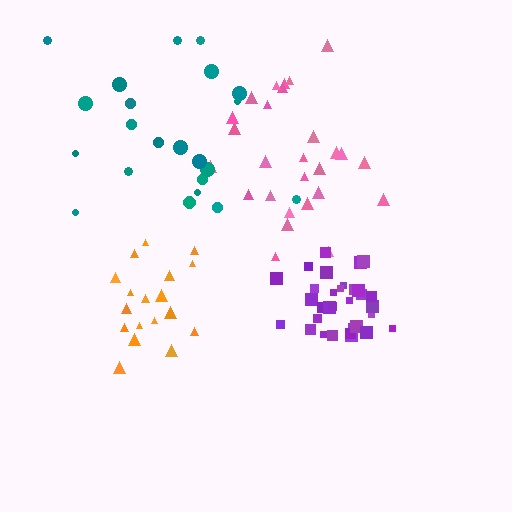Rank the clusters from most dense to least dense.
purple, orange, pink, teal.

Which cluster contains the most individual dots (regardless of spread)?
Purple (33).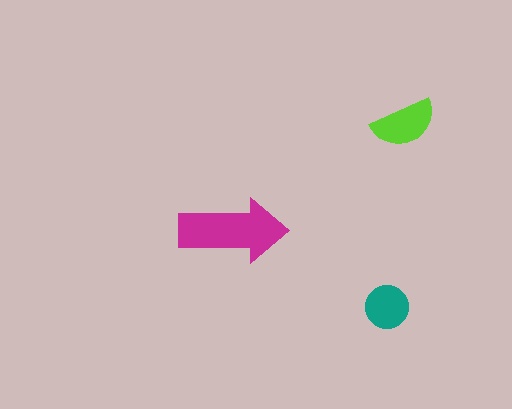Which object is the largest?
The magenta arrow.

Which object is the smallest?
The teal circle.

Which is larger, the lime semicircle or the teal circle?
The lime semicircle.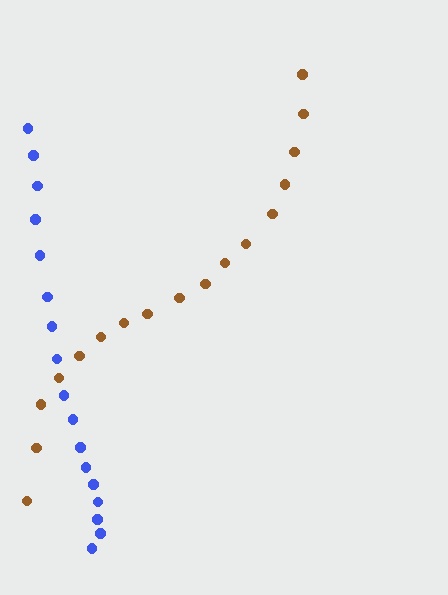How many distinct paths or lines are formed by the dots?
There are 2 distinct paths.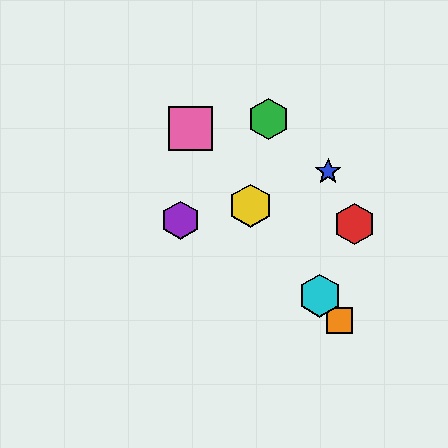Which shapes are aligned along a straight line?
The yellow hexagon, the orange square, the cyan hexagon, the pink square are aligned along a straight line.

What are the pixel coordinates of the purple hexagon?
The purple hexagon is at (181, 220).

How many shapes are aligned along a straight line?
4 shapes (the yellow hexagon, the orange square, the cyan hexagon, the pink square) are aligned along a straight line.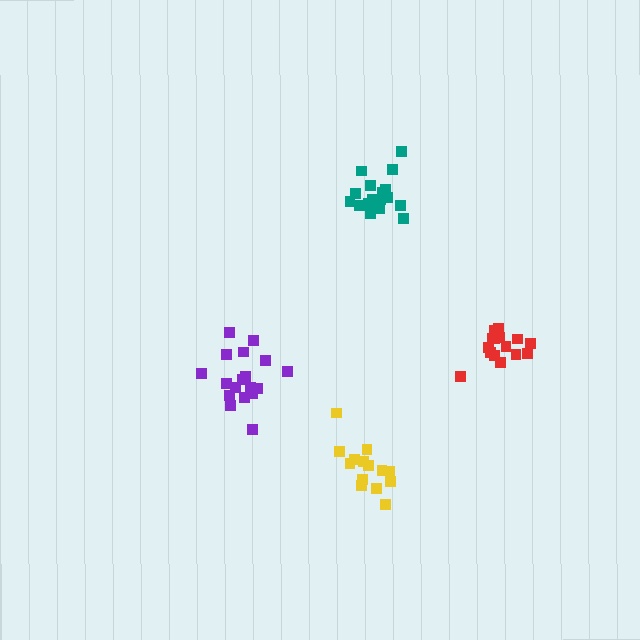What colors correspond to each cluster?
The clusters are colored: purple, teal, red, yellow.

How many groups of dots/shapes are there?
There are 4 groups.